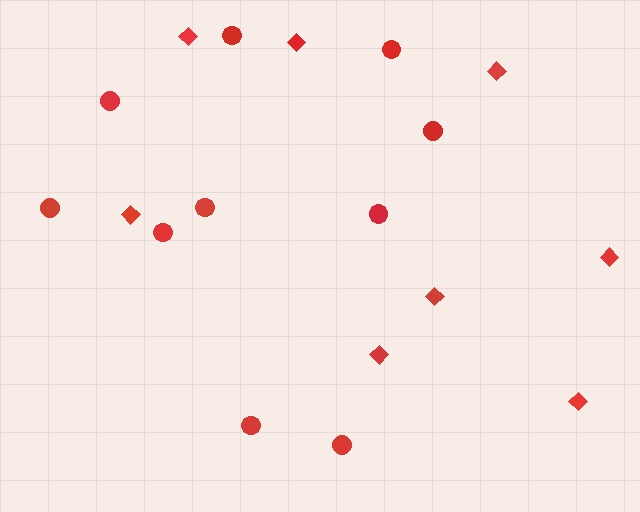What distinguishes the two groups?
There are 2 groups: one group of circles (10) and one group of diamonds (8).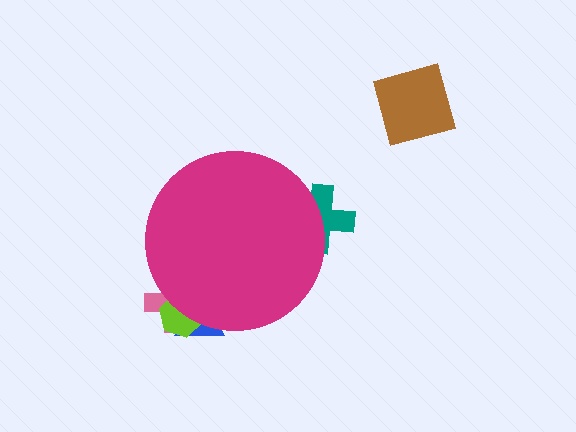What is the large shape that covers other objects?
A magenta circle.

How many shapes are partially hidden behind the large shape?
4 shapes are partially hidden.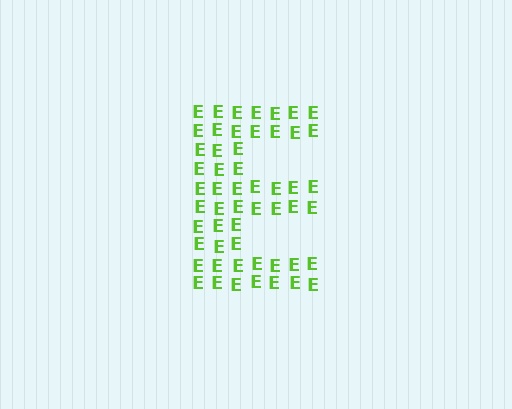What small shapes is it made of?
It is made of small letter E's.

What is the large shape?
The large shape is the letter E.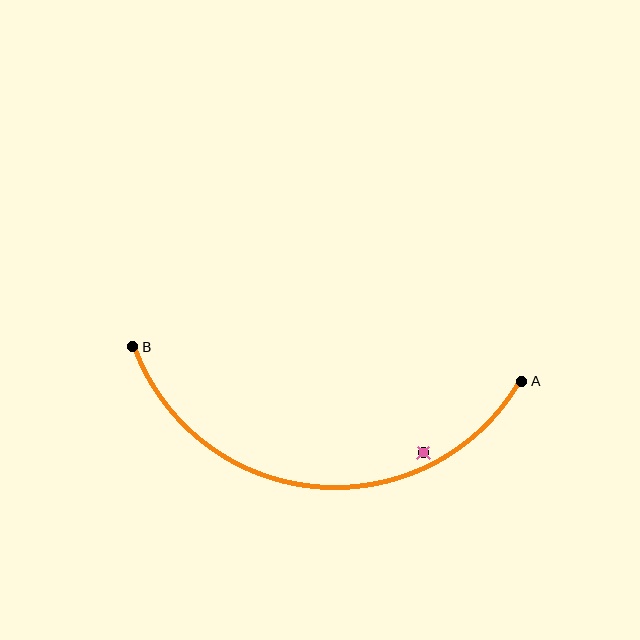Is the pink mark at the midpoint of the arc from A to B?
No — the pink mark does not lie on the arc at all. It sits slightly inside the curve.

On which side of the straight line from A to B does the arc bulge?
The arc bulges below the straight line connecting A and B.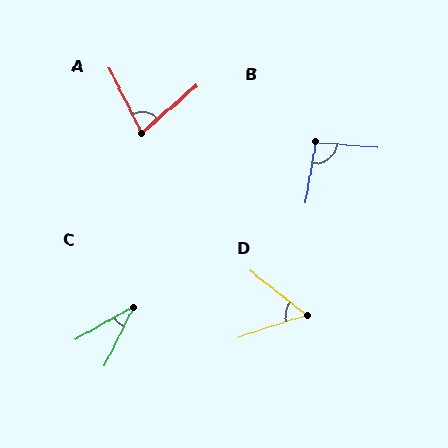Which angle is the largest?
B, at approximately 94 degrees.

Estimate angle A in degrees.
Approximately 75 degrees.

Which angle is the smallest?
C, at approximately 34 degrees.